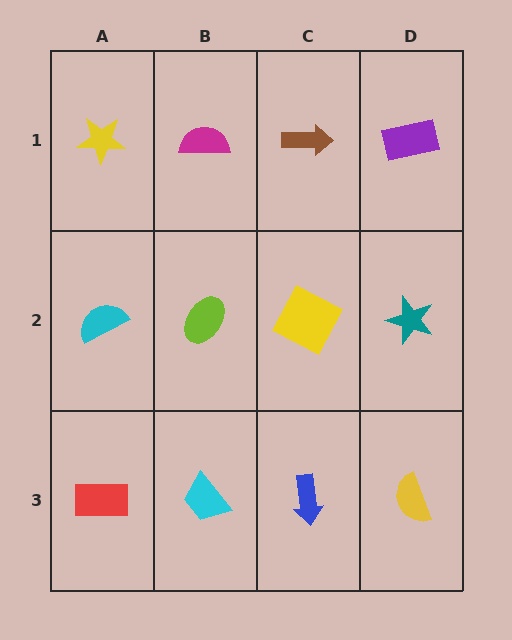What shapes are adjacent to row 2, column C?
A brown arrow (row 1, column C), a blue arrow (row 3, column C), a lime ellipse (row 2, column B), a teal star (row 2, column D).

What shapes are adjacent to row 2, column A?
A yellow star (row 1, column A), a red rectangle (row 3, column A), a lime ellipse (row 2, column B).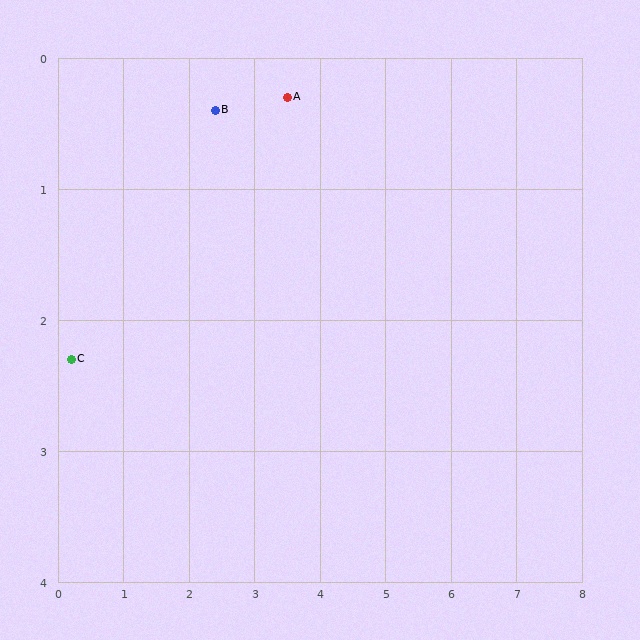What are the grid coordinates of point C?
Point C is at approximately (0.2, 2.3).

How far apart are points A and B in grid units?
Points A and B are about 1.1 grid units apart.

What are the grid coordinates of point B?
Point B is at approximately (2.4, 0.4).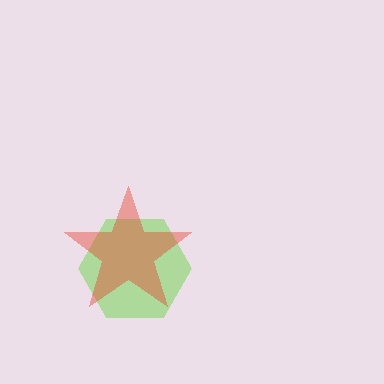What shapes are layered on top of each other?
The layered shapes are: a lime hexagon, a red star.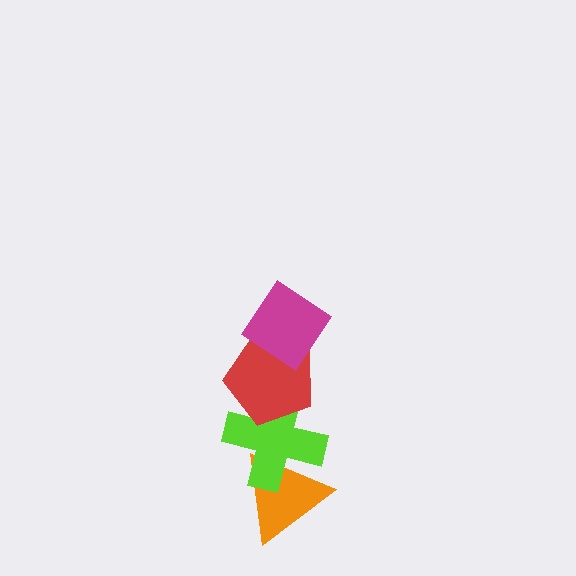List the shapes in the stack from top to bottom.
From top to bottom: the magenta diamond, the red pentagon, the lime cross, the orange triangle.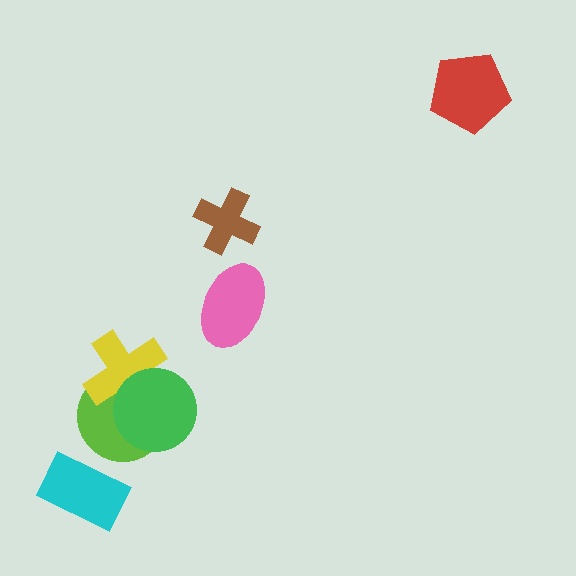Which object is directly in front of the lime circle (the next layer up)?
The yellow cross is directly in front of the lime circle.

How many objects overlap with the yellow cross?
2 objects overlap with the yellow cross.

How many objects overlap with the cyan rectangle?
0 objects overlap with the cyan rectangle.